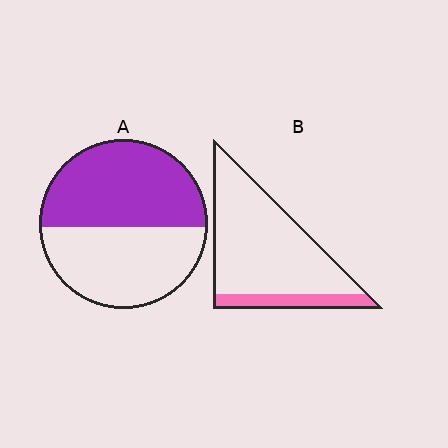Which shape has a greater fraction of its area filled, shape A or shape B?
Shape A.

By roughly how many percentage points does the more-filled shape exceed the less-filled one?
By roughly 35 percentage points (A over B).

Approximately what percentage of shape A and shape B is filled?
A is approximately 50% and B is approximately 15%.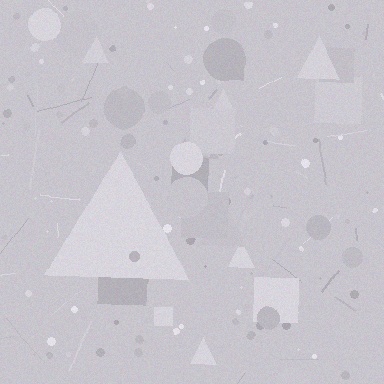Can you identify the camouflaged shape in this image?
The camouflaged shape is a triangle.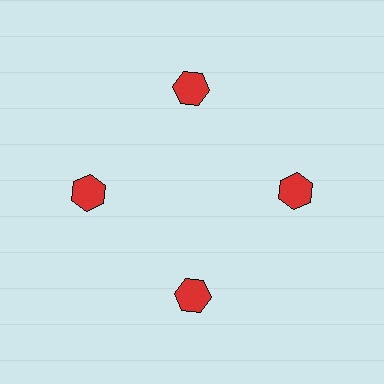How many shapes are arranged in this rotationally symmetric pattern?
There are 4 shapes, arranged in 4 groups of 1.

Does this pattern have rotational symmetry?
Yes, this pattern has 4-fold rotational symmetry. It looks the same after rotating 90 degrees around the center.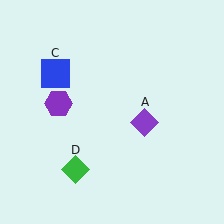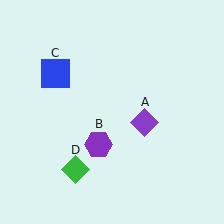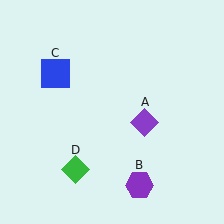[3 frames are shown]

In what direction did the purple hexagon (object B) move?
The purple hexagon (object B) moved down and to the right.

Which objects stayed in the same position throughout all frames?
Purple diamond (object A) and blue square (object C) and green diamond (object D) remained stationary.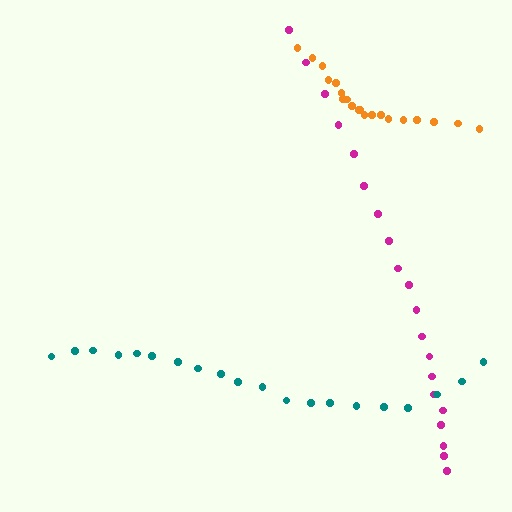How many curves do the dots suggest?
There are 3 distinct paths.